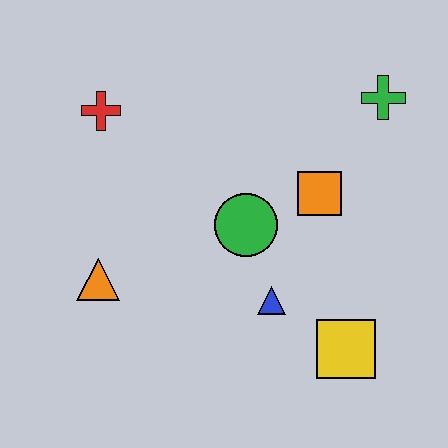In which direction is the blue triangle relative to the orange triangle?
The blue triangle is to the right of the orange triangle.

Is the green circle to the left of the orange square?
Yes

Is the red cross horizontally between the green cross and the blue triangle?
No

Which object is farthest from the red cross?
The yellow square is farthest from the red cross.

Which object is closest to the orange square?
The green circle is closest to the orange square.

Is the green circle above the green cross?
No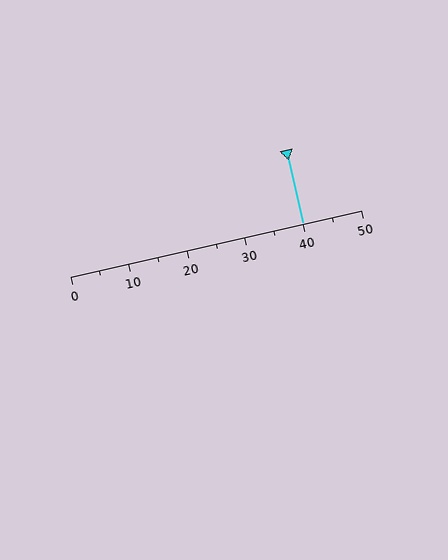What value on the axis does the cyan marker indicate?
The marker indicates approximately 40.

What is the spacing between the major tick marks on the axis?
The major ticks are spaced 10 apart.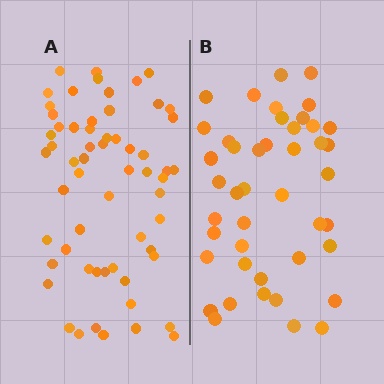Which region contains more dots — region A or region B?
Region A (the left region) has more dots.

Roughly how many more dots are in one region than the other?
Region A has approximately 15 more dots than region B.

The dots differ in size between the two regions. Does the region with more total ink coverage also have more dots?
No. Region B has more total ink coverage because its dots are larger, but region A actually contains more individual dots. Total area can be misleading — the number of items is what matters here.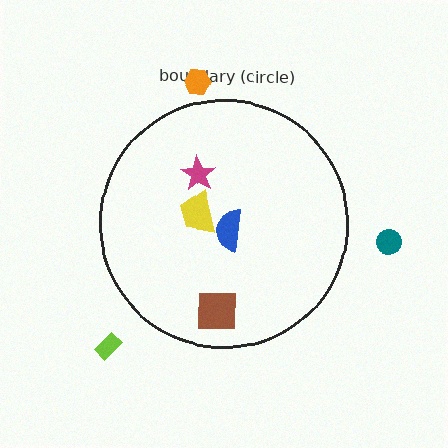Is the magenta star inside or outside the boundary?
Inside.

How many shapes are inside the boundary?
4 inside, 3 outside.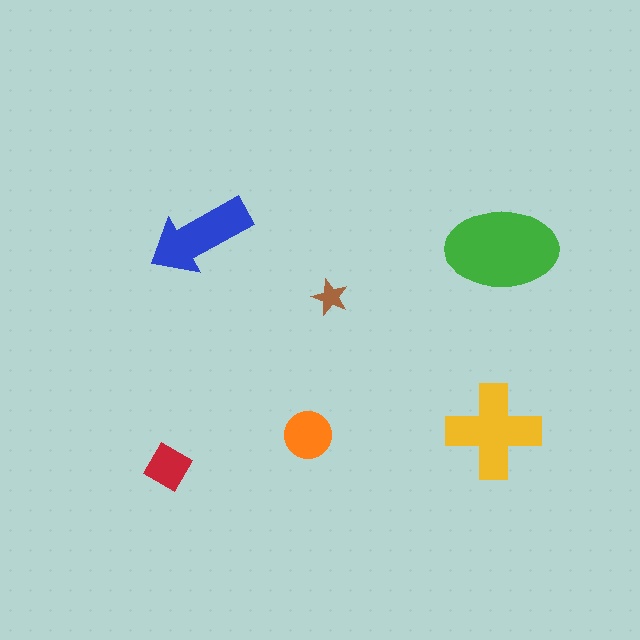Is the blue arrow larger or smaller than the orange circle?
Larger.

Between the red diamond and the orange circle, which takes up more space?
The orange circle.